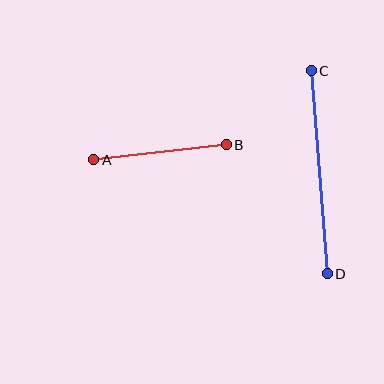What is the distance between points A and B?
The distance is approximately 134 pixels.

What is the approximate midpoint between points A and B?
The midpoint is at approximately (160, 152) pixels.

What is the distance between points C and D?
The distance is approximately 203 pixels.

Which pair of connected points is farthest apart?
Points C and D are farthest apart.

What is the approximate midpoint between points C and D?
The midpoint is at approximately (319, 172) pixels.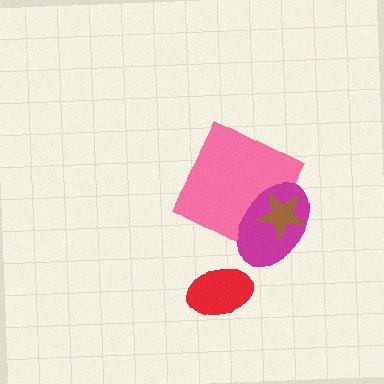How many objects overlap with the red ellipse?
0 objects overlap with the red ellipse.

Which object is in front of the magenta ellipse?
The brown star is in front of the magenta ellipse.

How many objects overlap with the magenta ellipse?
2 objects overlap with the magenta ellipse.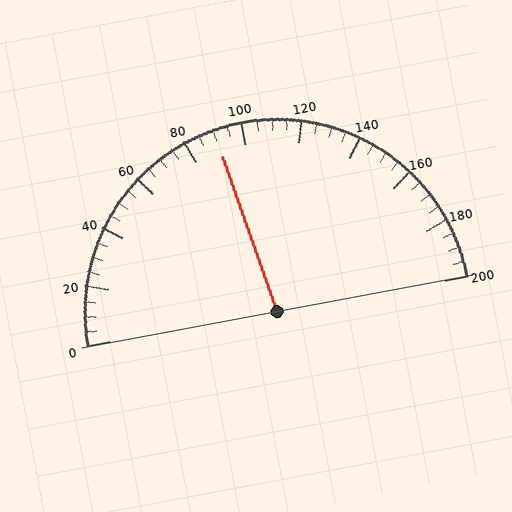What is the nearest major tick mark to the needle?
The nearest major tick mark is 80.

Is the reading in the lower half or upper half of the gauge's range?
The reading is in the lower half of the range (0 to 200).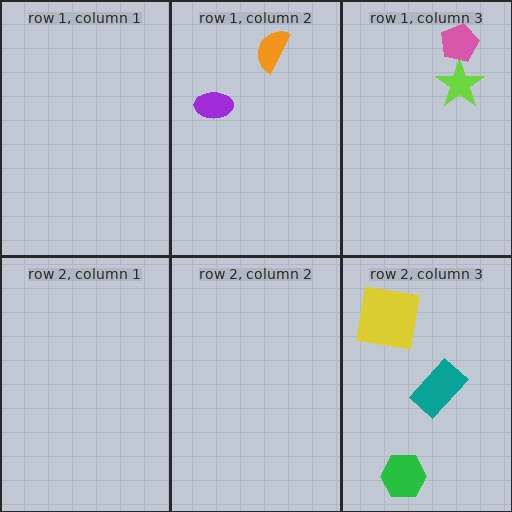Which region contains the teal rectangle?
The row 2, column 3 region.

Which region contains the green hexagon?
The row 2, column 3 region.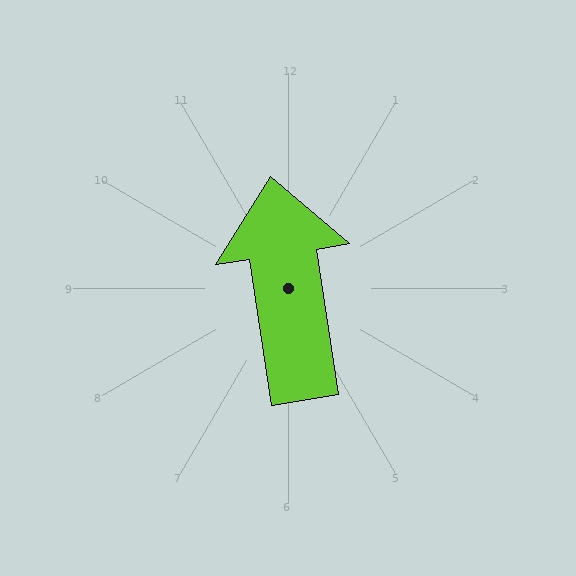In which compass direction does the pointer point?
North.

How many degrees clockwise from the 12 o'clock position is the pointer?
Approximately 351 degrees.